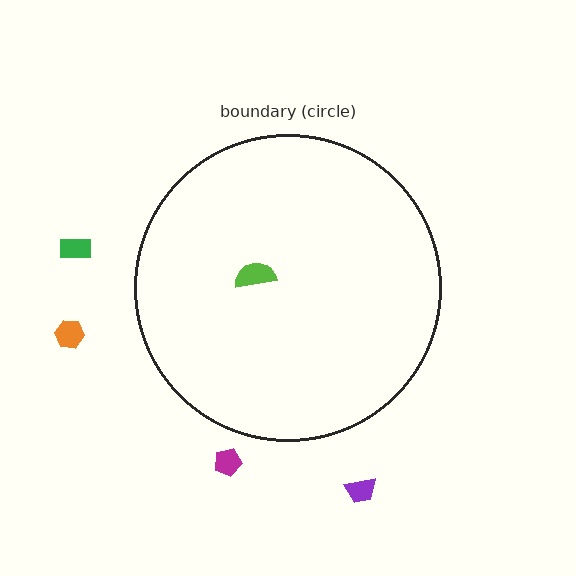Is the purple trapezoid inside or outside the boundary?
Outside.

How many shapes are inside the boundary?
1 inside, 4 outside.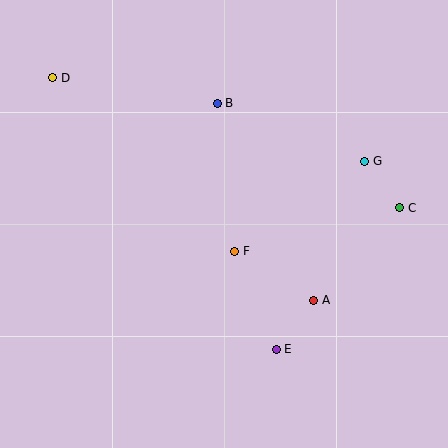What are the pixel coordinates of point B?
Point B is at (217, 103).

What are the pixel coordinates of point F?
Point F is at (235, 251).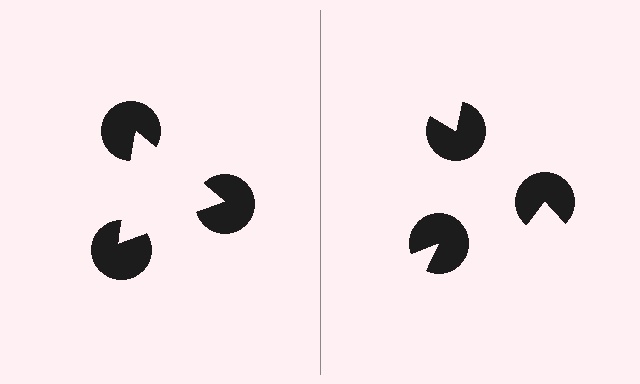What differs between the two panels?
The pac-man discs are positioned identically on both sides; only the wedge orientations differ. On the left they align to a triangle; on the right they are misaligned.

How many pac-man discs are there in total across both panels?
6 — 3 on each side.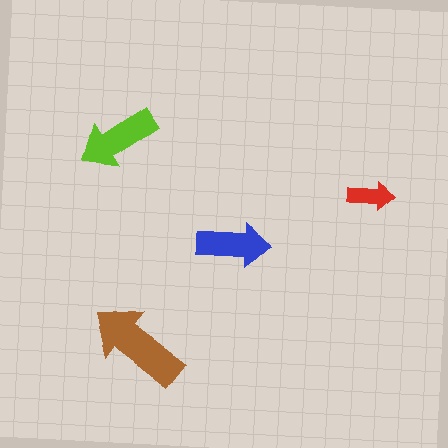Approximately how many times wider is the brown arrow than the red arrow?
About 2 times wider.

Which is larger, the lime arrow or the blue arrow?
The lime one.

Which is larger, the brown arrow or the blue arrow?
The brown one.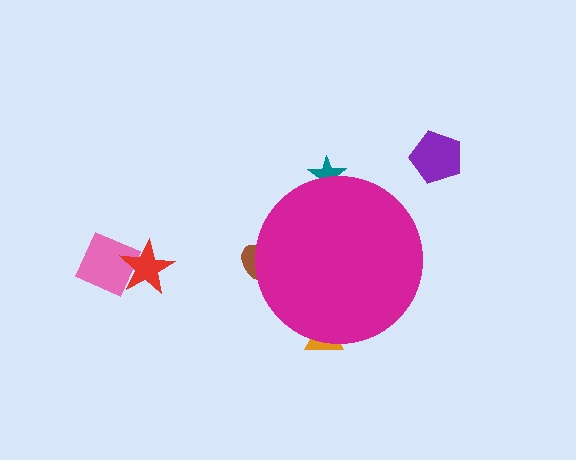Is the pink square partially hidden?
No, the pink square is fully visible.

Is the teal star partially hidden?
Yes, the teal star is partially hidden behind the magenta circle.